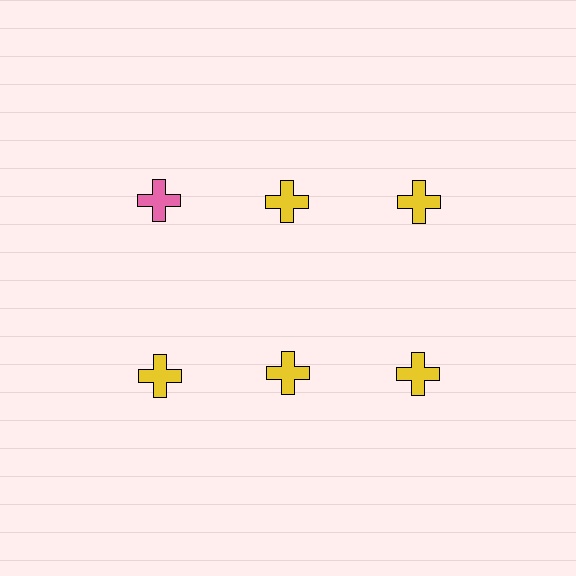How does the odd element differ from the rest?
It has a different color: pink instead of yellow.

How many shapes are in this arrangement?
There are 6 shapes arranged in a grid pattern.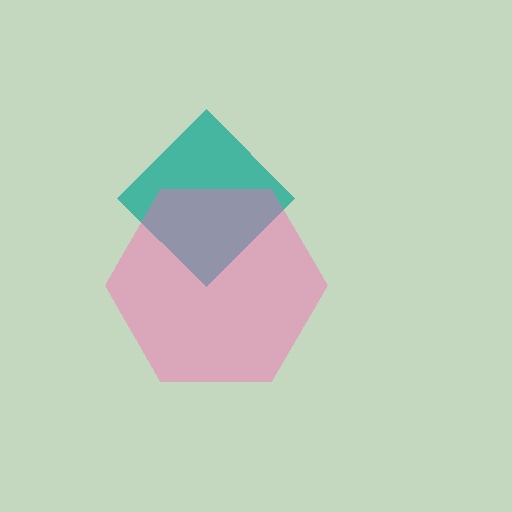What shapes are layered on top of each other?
The layered shapes are: a teal diamond, a pink hexagon.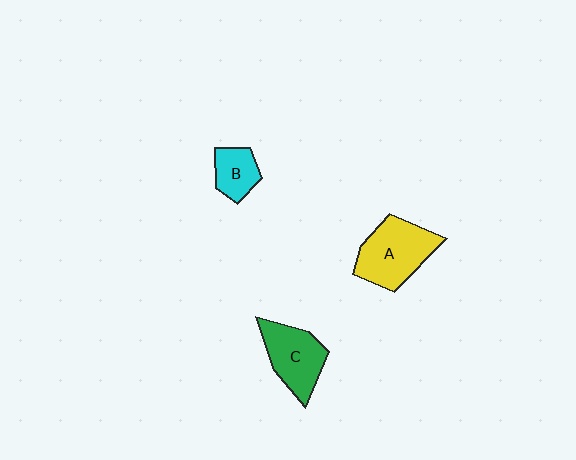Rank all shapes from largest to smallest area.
From largest to smallest: A (yellow), C (green), B (cyan).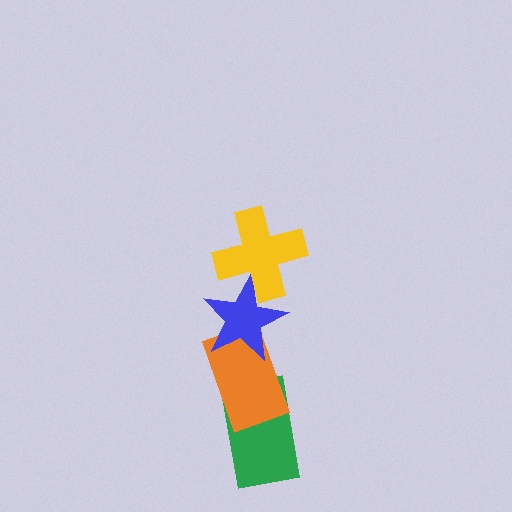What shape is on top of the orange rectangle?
The blue star is on top of the orange rectangle.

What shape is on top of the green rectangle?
The orange rectangle is on top of the green rectangle.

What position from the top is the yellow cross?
The yellow cross is 1st from the top.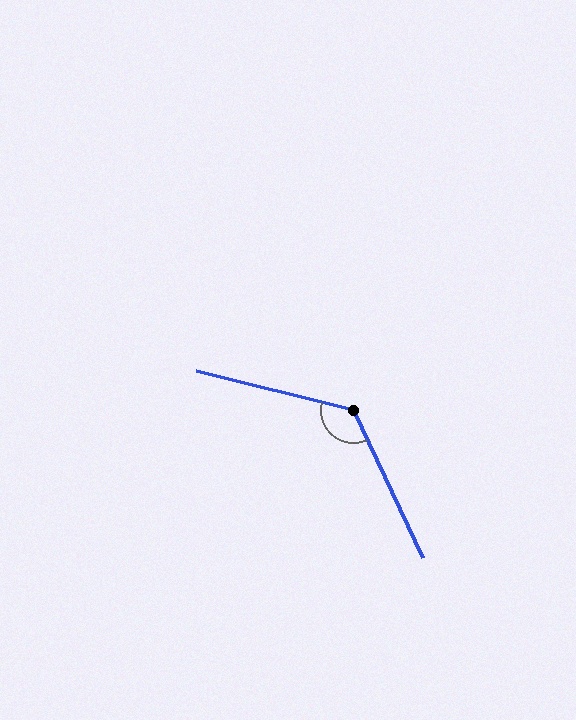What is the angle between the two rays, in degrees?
Approximately 129 degrees.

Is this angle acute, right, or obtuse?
It is obtuse.